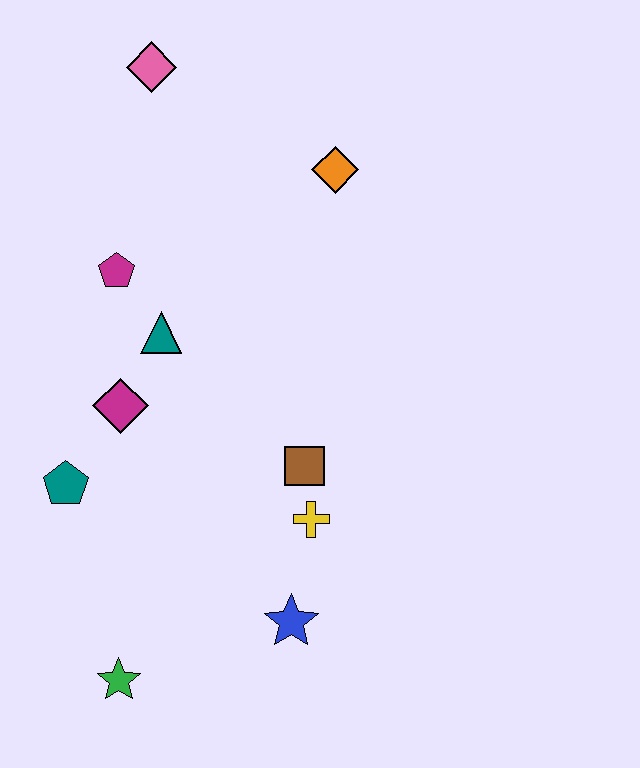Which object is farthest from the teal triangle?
The green star is farthest from the teal triangle.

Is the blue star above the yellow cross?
No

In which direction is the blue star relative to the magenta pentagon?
The blue star is below the magenta pentagon.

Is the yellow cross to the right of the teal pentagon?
Yes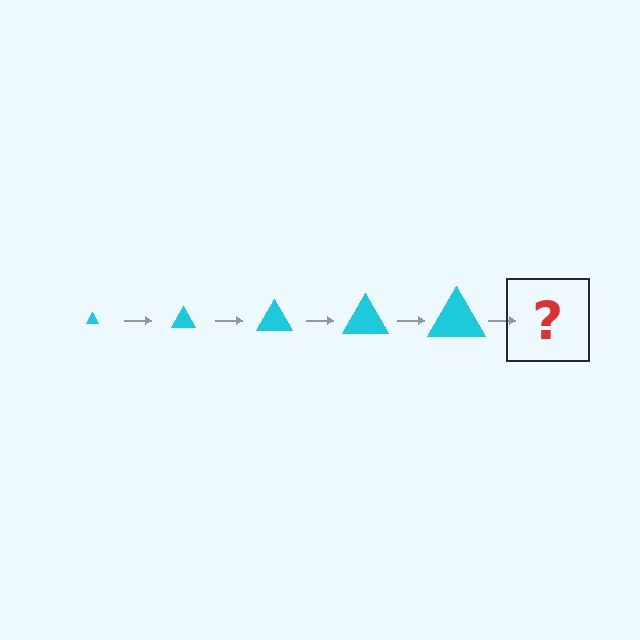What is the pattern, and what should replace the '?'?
The pattern is that the triangle gets progressively larger each step. The '?' should be a cyan triangle, larger than the previous one.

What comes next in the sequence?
The next element should be a cyan triangle, larger than the previous one.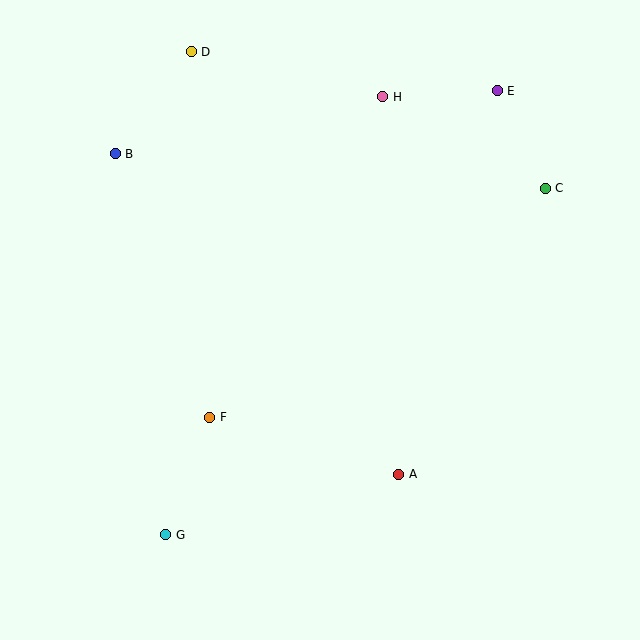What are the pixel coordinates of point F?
Point F is at (210, 417).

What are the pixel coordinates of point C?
Point C is at (545, 188).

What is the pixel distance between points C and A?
The distance between C and A is 321 pixels.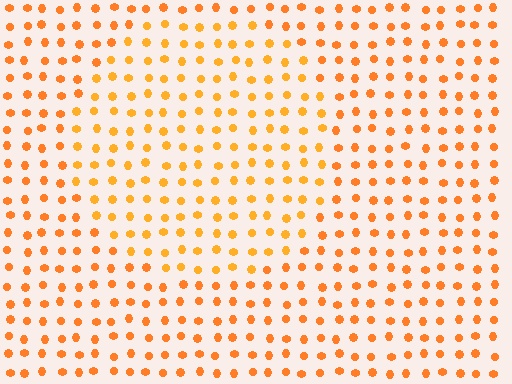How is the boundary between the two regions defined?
The boundary is defined purely by a slight shift in hue (about 14 degrees). Spacing, size, and orientation are identical on both sides.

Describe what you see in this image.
The image is filled with small orange elements in a uniform arrangement. A circle-shaped region is visible where the elements are tinted to a slightly different hue, forming a subtle color boundary.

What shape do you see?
I see a circle.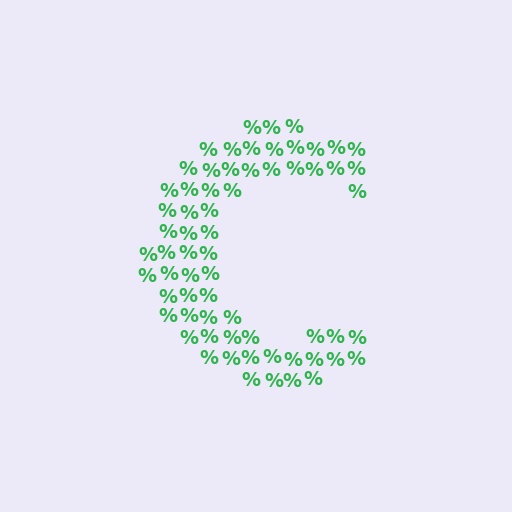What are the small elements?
The small elements are percent signs.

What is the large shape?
The large shape is the letter C.